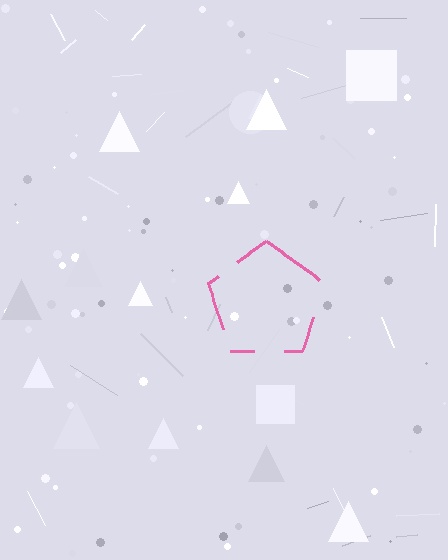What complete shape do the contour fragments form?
The contour fragments form a pentagon.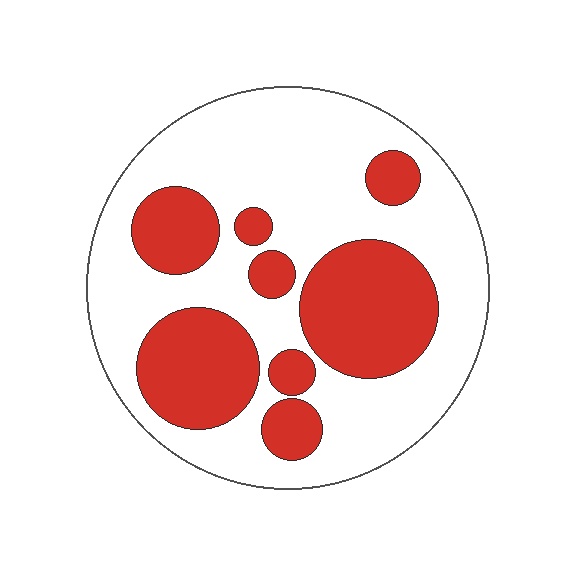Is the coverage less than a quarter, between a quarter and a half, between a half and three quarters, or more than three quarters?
Between a quarter and a half.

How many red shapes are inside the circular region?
8.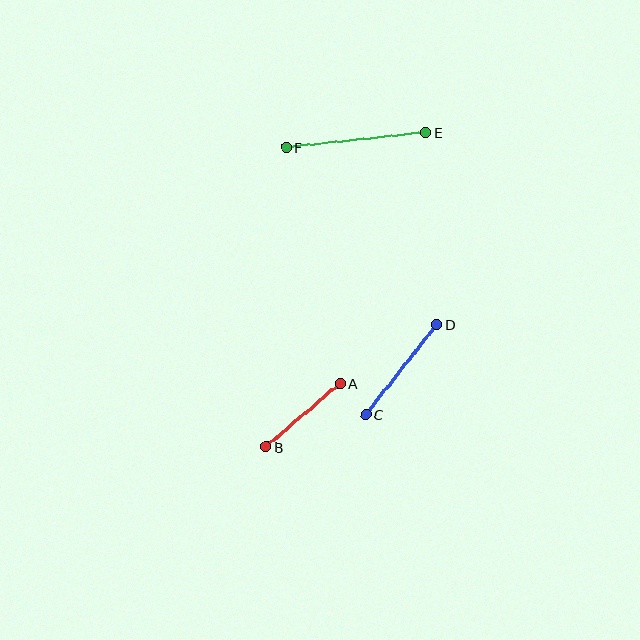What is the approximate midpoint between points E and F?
The midpoint is at approximately (356, 140) pixels.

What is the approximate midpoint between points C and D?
The midpoint is at approximately (401, 370) pixels.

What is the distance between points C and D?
The distance is approximately 114 pixels.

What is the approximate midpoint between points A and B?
The midpoint is at approximately (303, 415) pixels.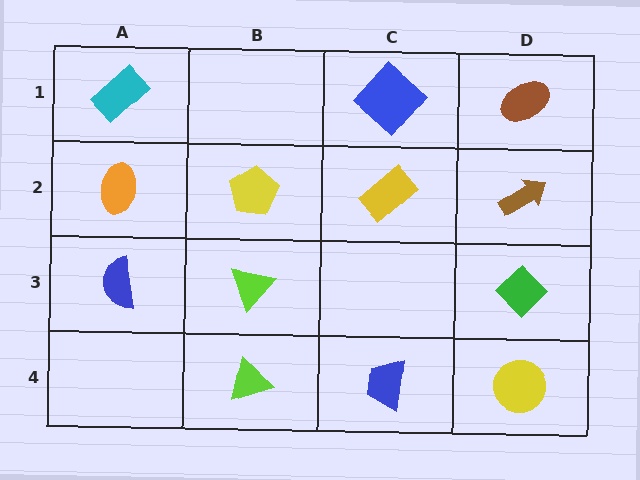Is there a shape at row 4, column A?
No, that cell is empty.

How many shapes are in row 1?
3 shapes.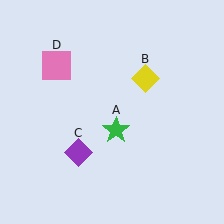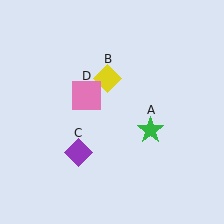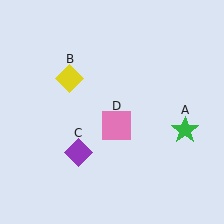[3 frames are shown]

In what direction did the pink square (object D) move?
The pink square (object D) moved down and to the right.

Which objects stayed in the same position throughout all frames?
Purple diamond (object C) remained stationary.